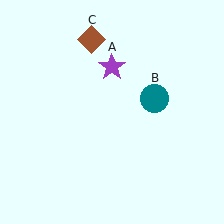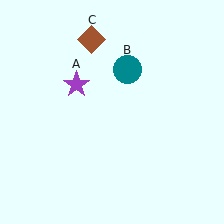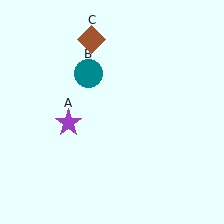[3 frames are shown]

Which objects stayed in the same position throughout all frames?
Brown diamond (object C) remained stationary.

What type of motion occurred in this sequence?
The purple star (object A), teal circle (object B) rotated counterclockwise around the center of the scene.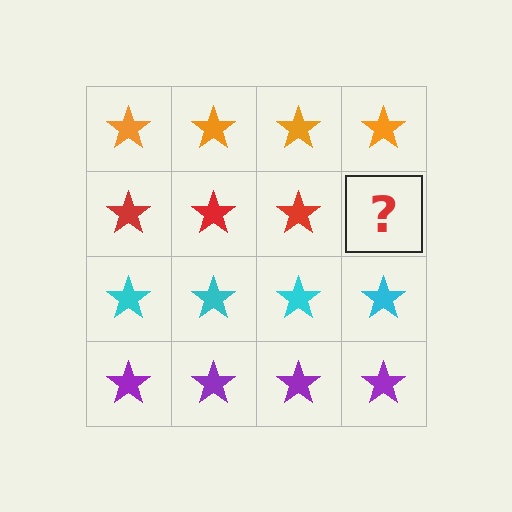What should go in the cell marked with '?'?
The missing cell should contain a red star.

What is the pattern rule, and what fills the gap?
The rule is that each row has a consistent color. The gap should be filled with a red star.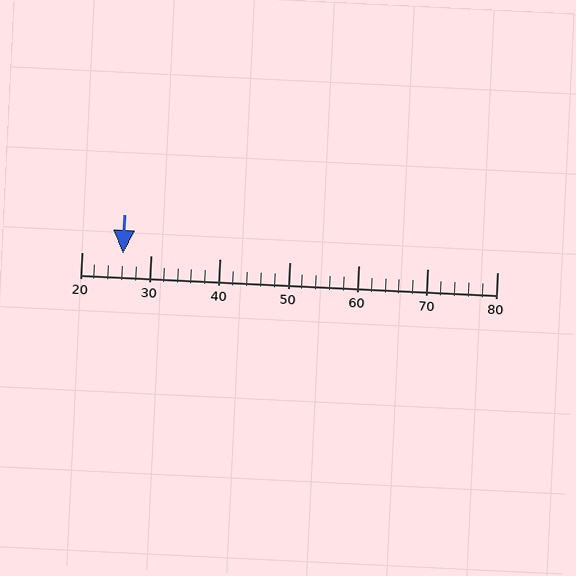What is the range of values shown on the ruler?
The ruler shows values from 20 to 80.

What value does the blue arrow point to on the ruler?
The blue arrow points to approximately 26.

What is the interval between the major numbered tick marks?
The major tick marks are spaced 10 units apart.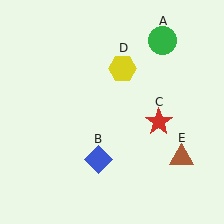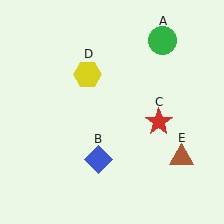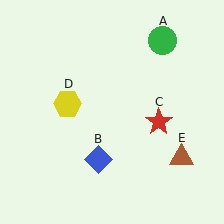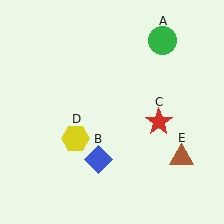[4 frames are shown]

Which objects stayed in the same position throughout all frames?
Green circle (object A) and blue diamond (object B) and red star (object C) and brown triangle (object E) remained stationary.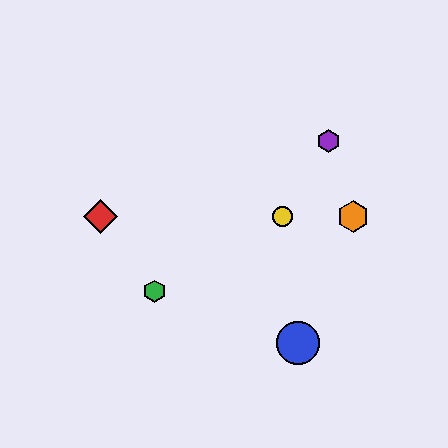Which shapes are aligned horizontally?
The red diamond, the yellow circle, the orange hexagon are aligned horizontally.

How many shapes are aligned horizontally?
3 shapes (the red diamond, the yellow circle, the orange hexagon) are aligned horizontally.